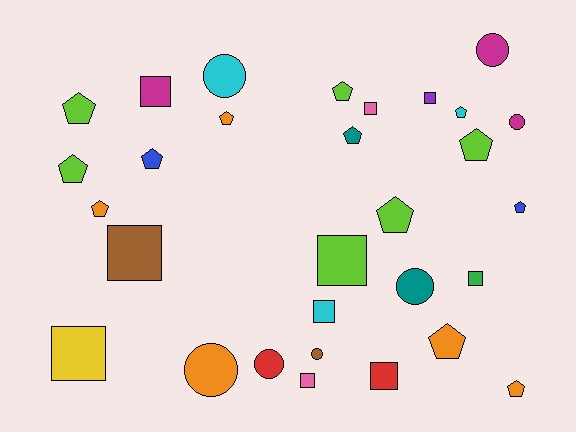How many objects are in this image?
There are 30 objects.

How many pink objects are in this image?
There are 2 pink objects.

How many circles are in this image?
There are 7 circles.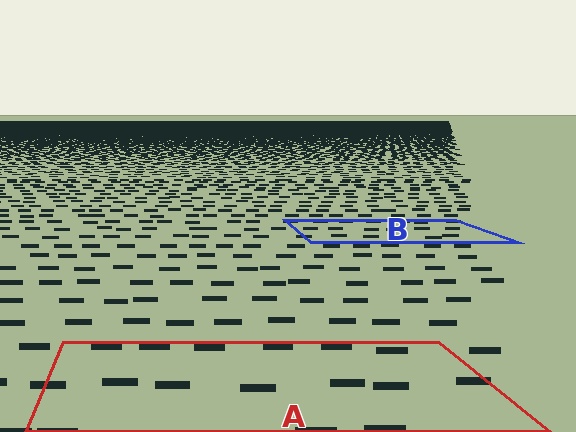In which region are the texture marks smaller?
The texture marks are smaller in region B, because it is farther away.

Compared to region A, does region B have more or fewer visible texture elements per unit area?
Region B has more texture elements per unit area — they are packed more densely because it is farther away.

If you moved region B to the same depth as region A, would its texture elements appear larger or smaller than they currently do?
They would appear larger. At a closer depth, the same texture elements are projected at a bigger on-screen size.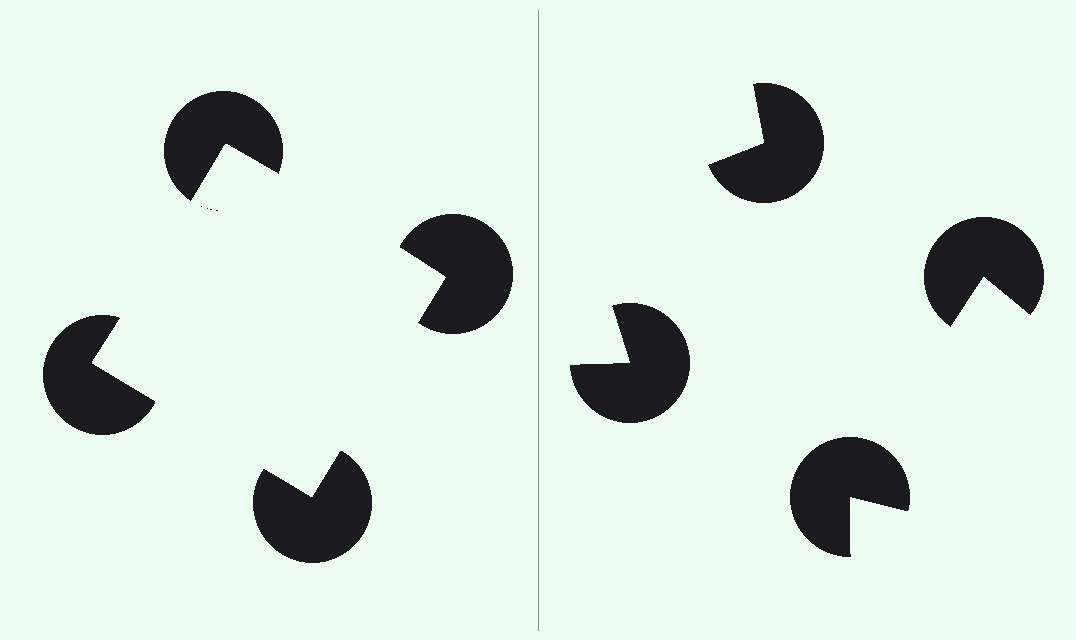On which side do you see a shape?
An illusory square appears on the left side. On the right side the wedge cuts are rotated, so no coherent shape forms.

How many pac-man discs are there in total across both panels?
8 — 4 on each side.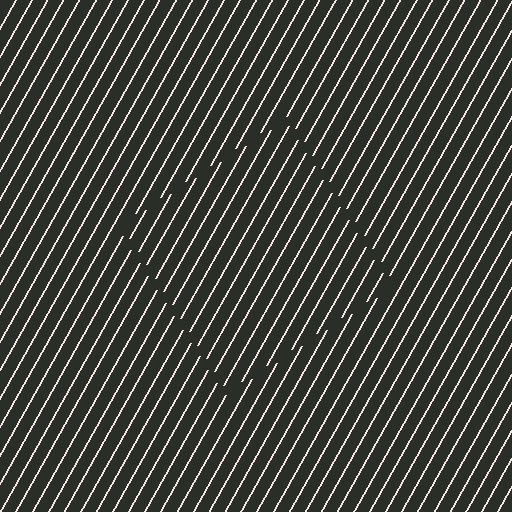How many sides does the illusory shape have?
4 sides — the line-ends trace a square.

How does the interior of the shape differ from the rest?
The interior of the shape contains the same grating, shifted by half a period — the contour is defined by the phase discontinuity where line-ends from the inner and outer gratings abut.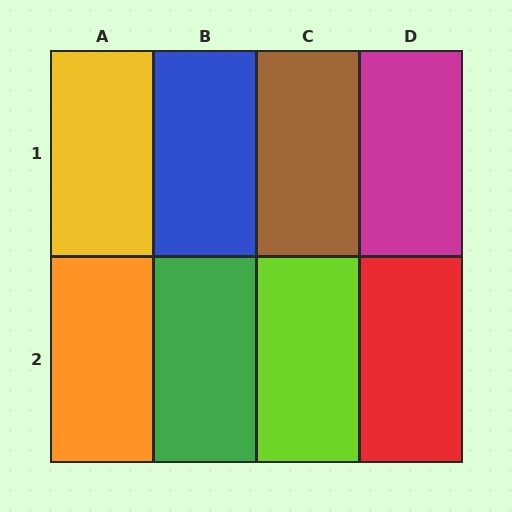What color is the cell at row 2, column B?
Green.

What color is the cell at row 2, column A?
Orange.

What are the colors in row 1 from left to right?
Yellow, blue, brown, magenta.